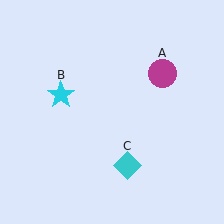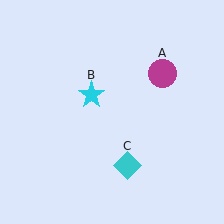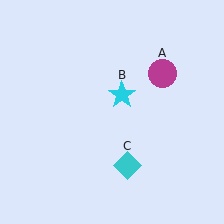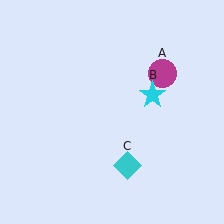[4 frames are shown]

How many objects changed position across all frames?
1 object changed position: cyan star (object B).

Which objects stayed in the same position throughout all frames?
Magenta circle (object A) and cyan diamond (object C) remained stationary.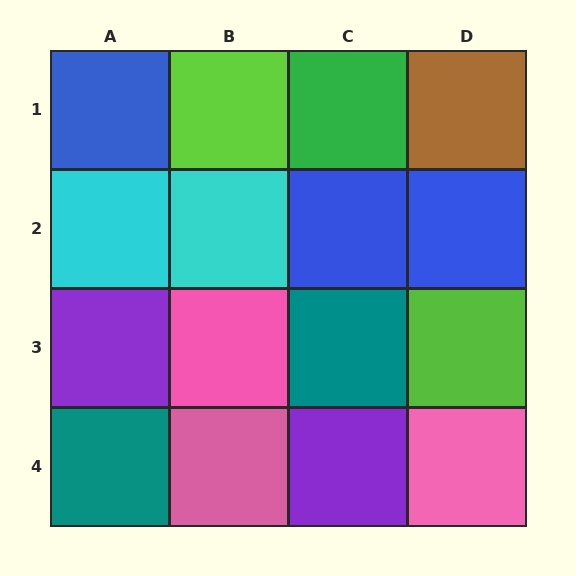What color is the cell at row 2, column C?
Blue.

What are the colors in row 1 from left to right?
Blue, lime, green, brown.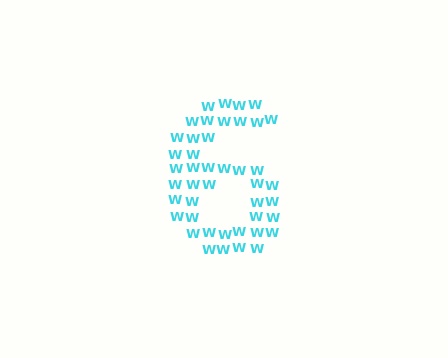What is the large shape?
The large shape is the digit 6.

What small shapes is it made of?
It is made of small letter W's.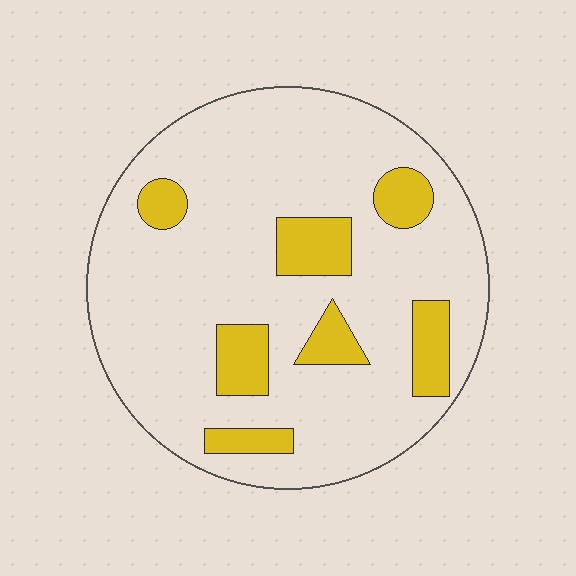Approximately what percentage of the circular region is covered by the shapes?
Approximately 15%.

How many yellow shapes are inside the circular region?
7.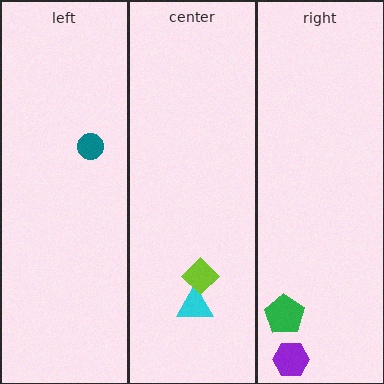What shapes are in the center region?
The cyan triangle, the lime diamond.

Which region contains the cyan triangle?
The center region.